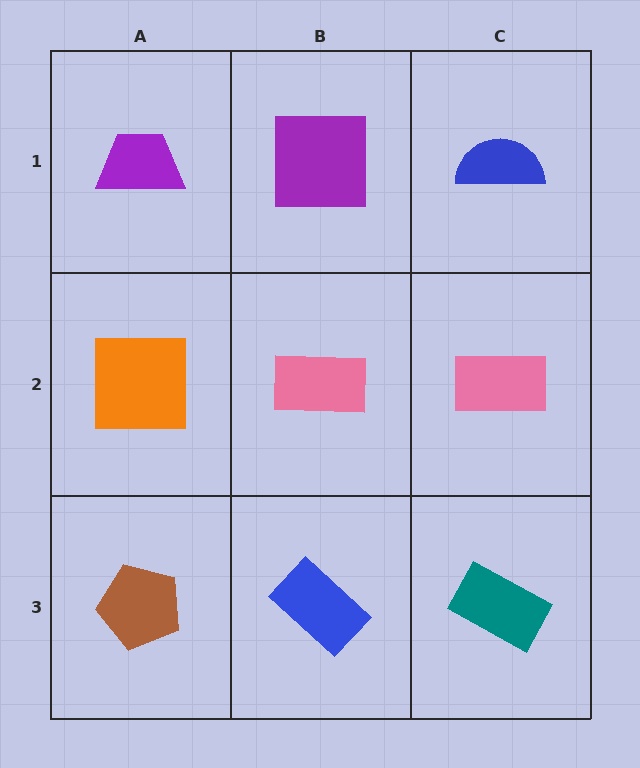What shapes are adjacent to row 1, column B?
A pink rectangle (row 2, column B), a purple trapezoid (row 1, column A), a blue semicircle (row 1, column C).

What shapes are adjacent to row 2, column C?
A blue semicircle (row 1, column C), a teal rectangle (row 3, column C), a pink rectangle (row 2, column B).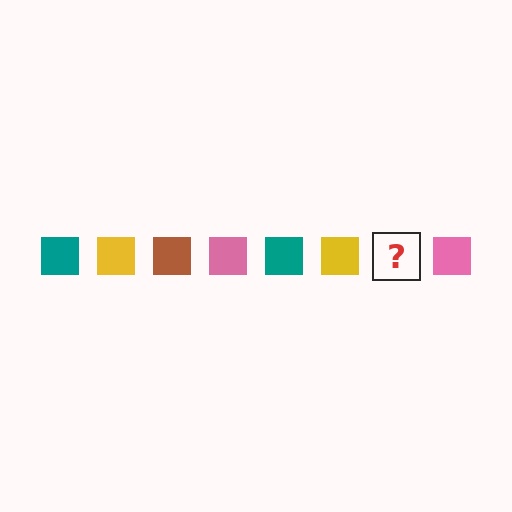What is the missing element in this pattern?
The missing element is a brown square.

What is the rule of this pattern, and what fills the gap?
The rule is that the pattern cycles through teal, yellow, brown, pink squares. The gap should be filled with a brown square.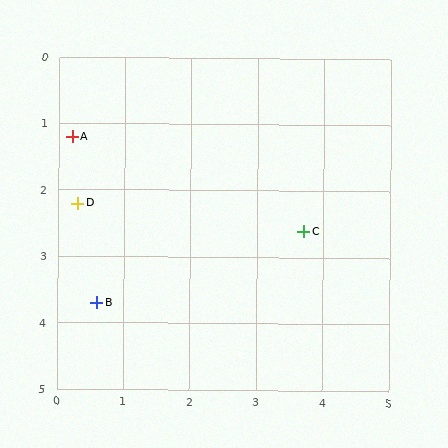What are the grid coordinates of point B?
Point B is at approximately (0.6, 3.7).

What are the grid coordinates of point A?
Point A is at approximately (0.2, 1.2).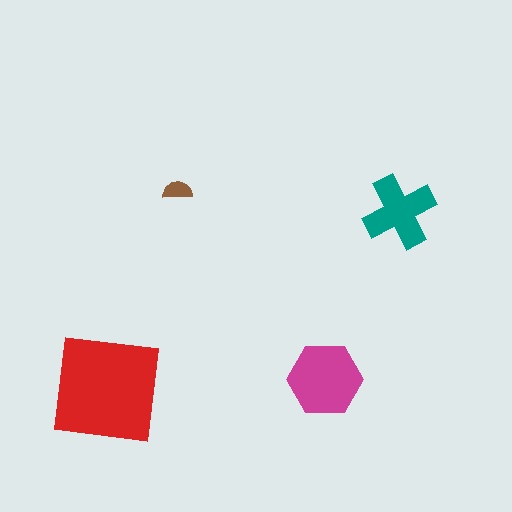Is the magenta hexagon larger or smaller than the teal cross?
Larger.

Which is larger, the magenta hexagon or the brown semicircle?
The magenta hexagon.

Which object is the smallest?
The brown semicircle.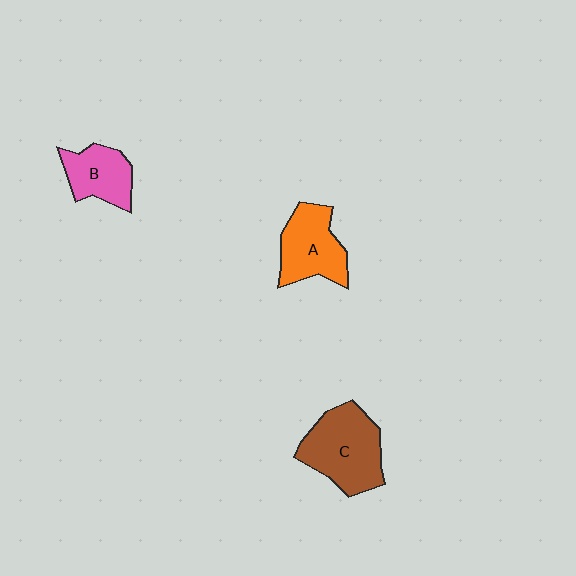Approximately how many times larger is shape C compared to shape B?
Approximately 1.6 times.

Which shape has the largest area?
Shape C (brown).